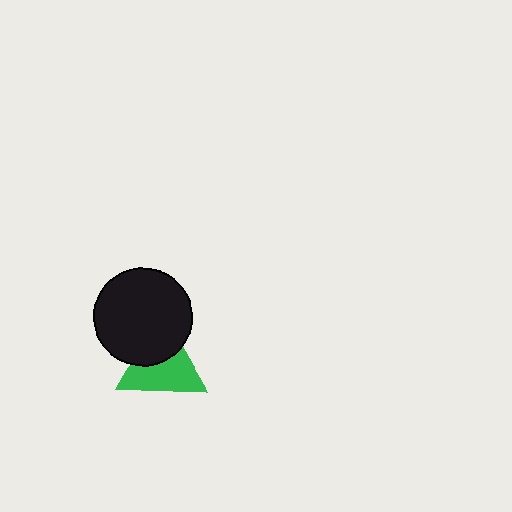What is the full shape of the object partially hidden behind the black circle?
The partially hidden object is a green triangle.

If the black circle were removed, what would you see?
You would see the complete green triangle.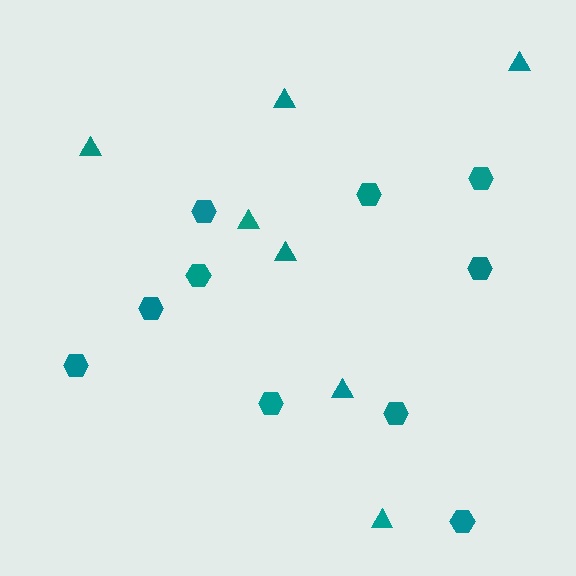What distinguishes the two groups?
There are 2 groups: one group of triangles (7) and one group of hexagons (10).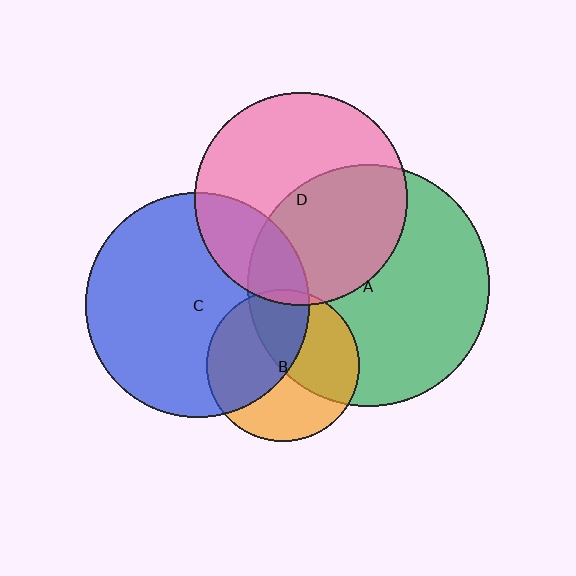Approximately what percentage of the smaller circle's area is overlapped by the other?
Approximately 45%.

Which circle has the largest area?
Circle A (green).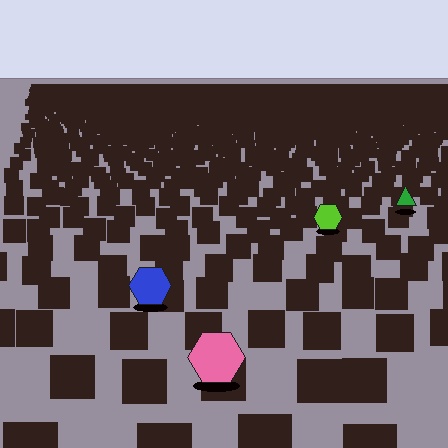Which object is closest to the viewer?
The pink hexagon is closest. The texture marks near it are larger and more spread out.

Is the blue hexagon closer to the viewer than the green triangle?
Yes. The blue hexagon is closer — you can tell from the texture gradient: the ground texture is coarser near it.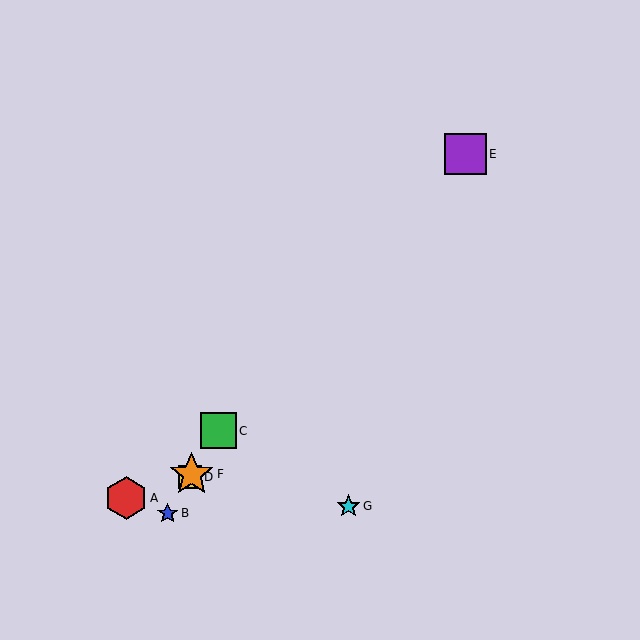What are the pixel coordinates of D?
Object D is at (190, 477).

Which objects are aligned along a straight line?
Objects B, C, D, F are aligned along a straight line.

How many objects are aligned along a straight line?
4 objects (B, C, D, F) are aligned along a straight line.